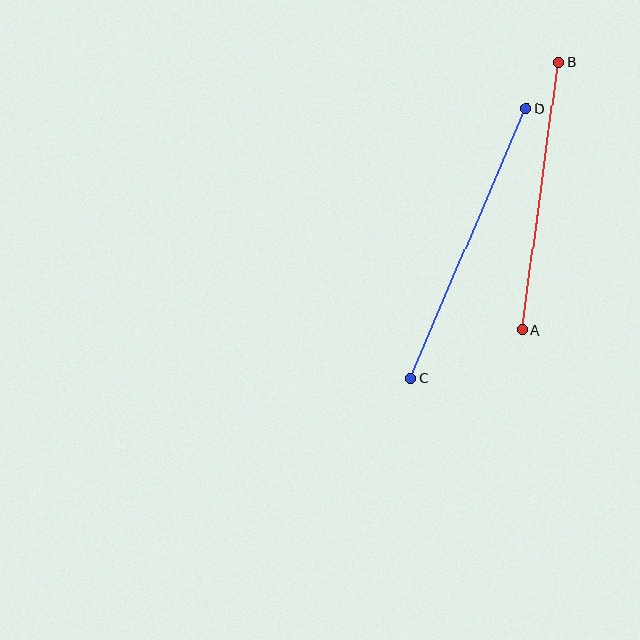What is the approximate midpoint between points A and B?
The midpoint is at approximately (540, 196) pixels.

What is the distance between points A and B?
The distance is approximately 271 pixels.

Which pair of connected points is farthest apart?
Points C and D are farthest apart.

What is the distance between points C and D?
The distance is approximately 293 pixels.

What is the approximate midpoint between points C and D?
The midpoint is at approximately (468, 243) pixels.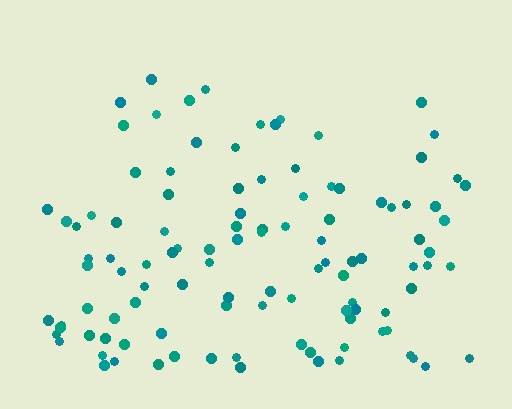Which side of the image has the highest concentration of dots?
The bottom.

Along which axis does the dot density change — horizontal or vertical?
Vertical.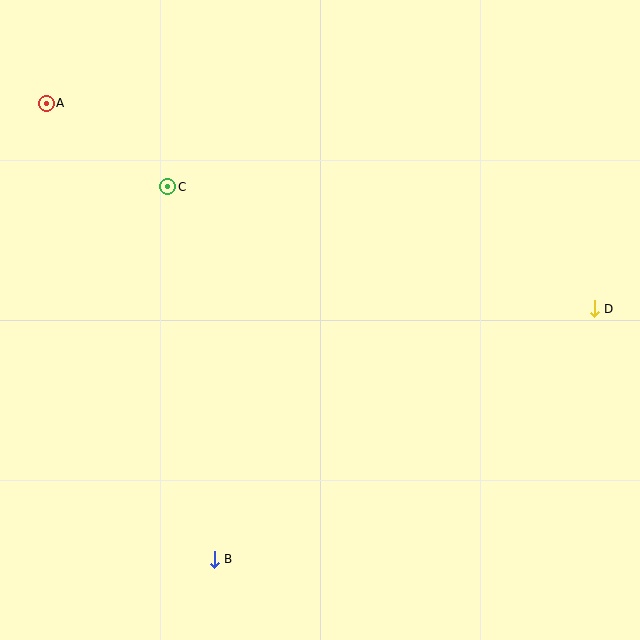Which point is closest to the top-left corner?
Point A is closest to the top-left corner.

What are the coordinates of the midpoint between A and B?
The midpoint between A and B is at (130, 331).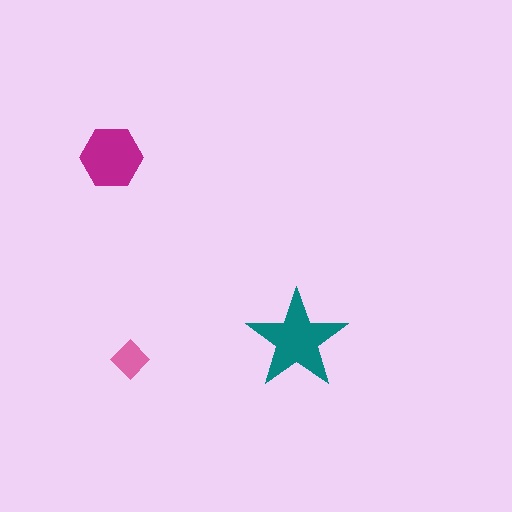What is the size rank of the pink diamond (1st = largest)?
3rd.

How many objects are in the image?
There are 3 objects in the image.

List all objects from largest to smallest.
The teal star, the magenta hexagon, the pink diamond.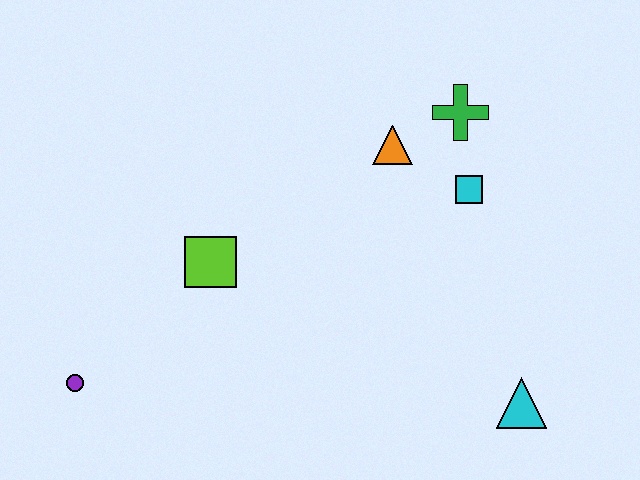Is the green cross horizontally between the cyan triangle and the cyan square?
No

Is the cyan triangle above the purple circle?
No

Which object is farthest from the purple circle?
The green cross is farthest from the purple circle.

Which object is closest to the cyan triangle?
The cyan square is closest to the cyan triangle.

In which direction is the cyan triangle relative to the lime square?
The cyan triangle is to the right of the lime square.